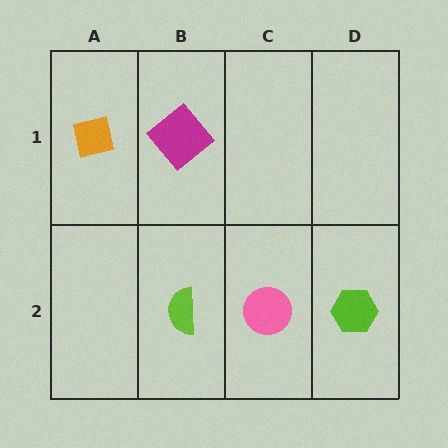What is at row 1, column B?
A magenta diamond.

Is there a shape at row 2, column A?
No, that cell is empty.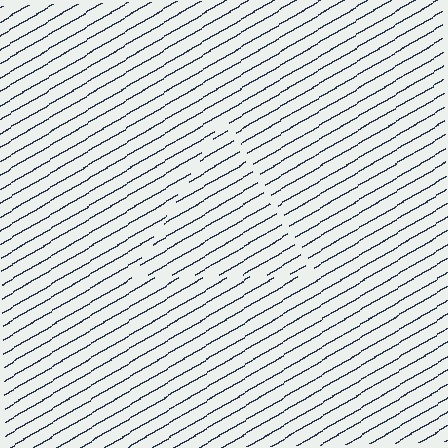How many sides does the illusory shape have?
3 sides — the line-ends trace a triangle.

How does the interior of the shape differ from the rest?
The interior of the shape contains the same grating, shifted by half a period — the contour is defined by the phase discontinuity where line-ends from the inner and outer gratings abut.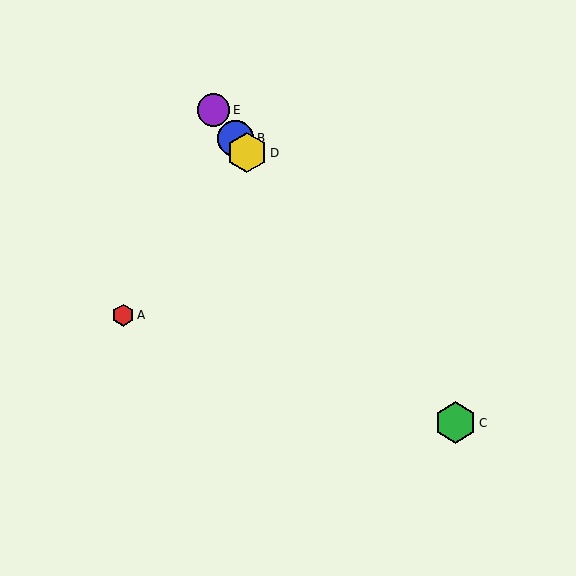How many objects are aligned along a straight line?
4 objects (B, C, D, E) are aligned along a straight line.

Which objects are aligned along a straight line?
Objects B, C, D, E are aligned along a straight line.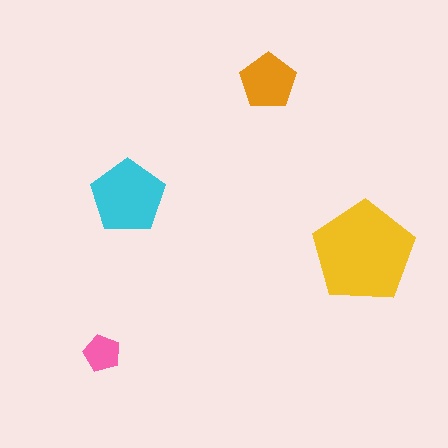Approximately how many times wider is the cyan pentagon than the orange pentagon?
About 1.5 times wider.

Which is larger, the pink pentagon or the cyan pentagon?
The cyan one.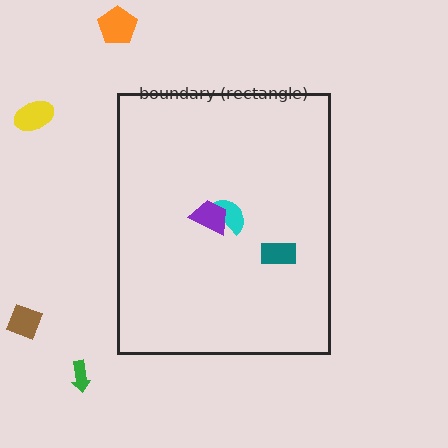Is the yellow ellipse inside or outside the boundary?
Outside.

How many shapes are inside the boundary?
3 inside, 4 outside.